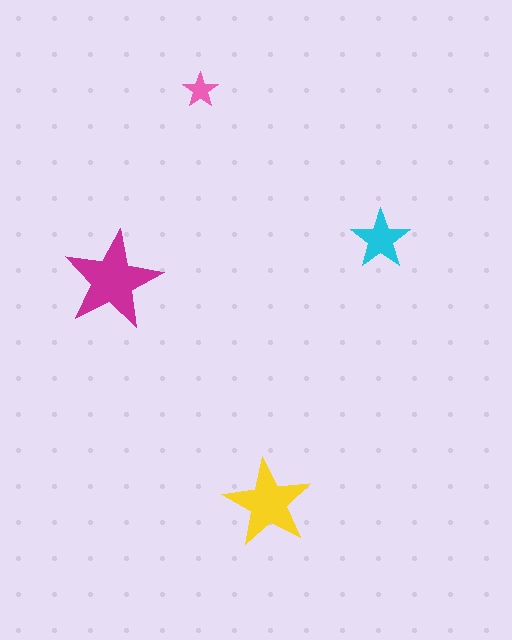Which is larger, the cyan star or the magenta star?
The magenta one.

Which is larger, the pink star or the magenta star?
The magenta one.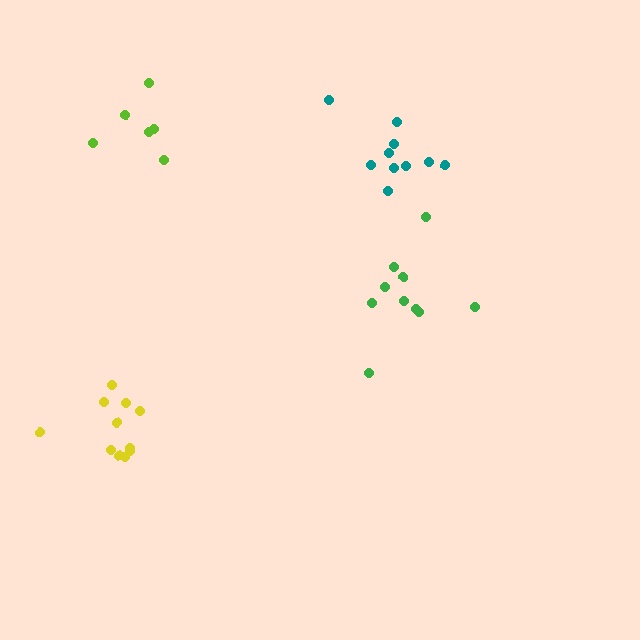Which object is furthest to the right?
The green cluster is rightmost.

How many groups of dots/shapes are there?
There are 4 groups.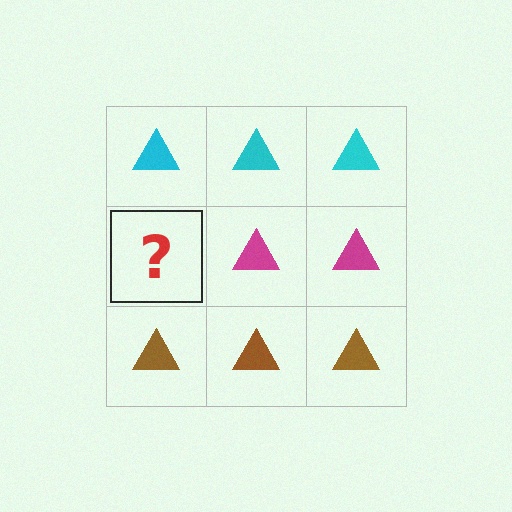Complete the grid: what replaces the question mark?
The question mark should be replaced with a magenta triangle.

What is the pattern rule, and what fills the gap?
The rule is that each row has a consistent color. The gap should be filled with a magenta triangle.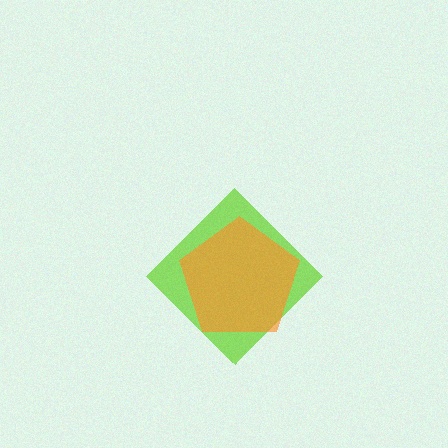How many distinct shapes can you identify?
There are 2 distinct shapes: a lime diamond, an orange pentagon.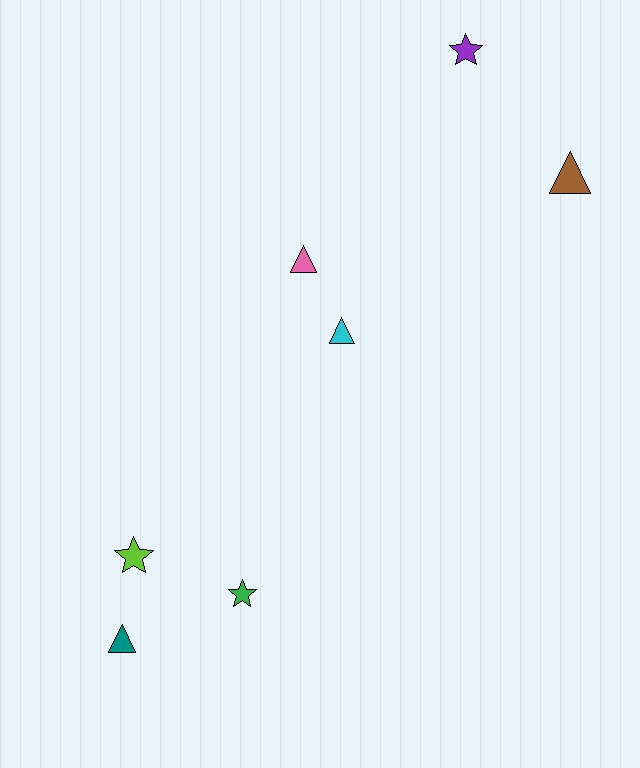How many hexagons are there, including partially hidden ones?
There are no hexagons.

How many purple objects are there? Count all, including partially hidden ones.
There is 1 purple object.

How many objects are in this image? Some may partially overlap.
There are 7 objects.